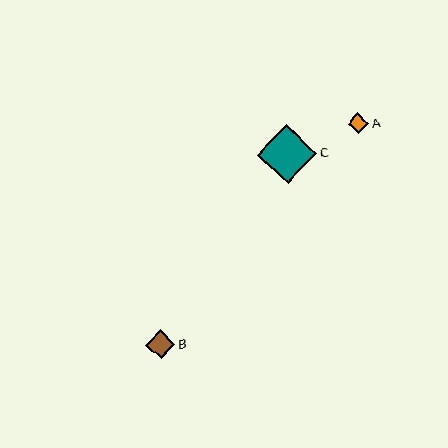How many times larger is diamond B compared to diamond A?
Diamond B is approximately 1.4 times the size of diamond A.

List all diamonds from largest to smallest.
From largest to smallest: C, B, A.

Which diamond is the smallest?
Diamond A is the smallest with a size of approximately 20 pixels.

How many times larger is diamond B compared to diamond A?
Diamond B is approximately 1.4 times the size of diamond A.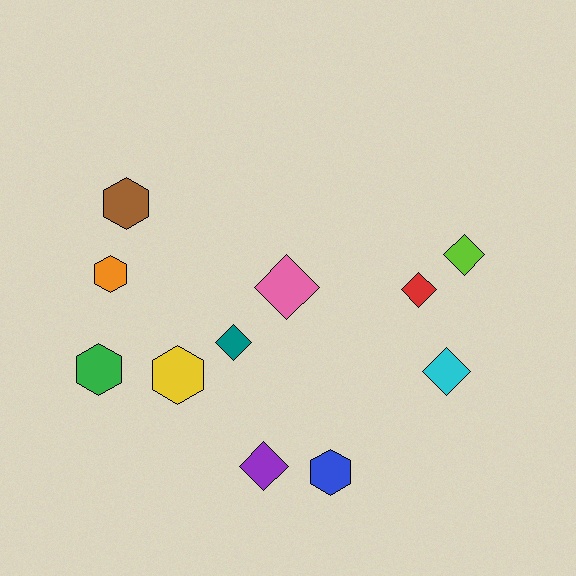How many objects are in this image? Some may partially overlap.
There are 11 objects.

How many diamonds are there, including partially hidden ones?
There are 6 diamonds.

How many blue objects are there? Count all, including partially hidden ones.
There is 1 blue object.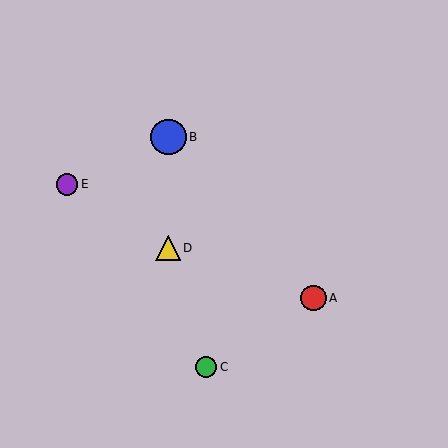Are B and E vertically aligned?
No, B is at x≈168 and E is at x≈67.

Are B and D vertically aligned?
Yes, both are at x≈168.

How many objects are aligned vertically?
2 objects (B, D) are aligned vertically.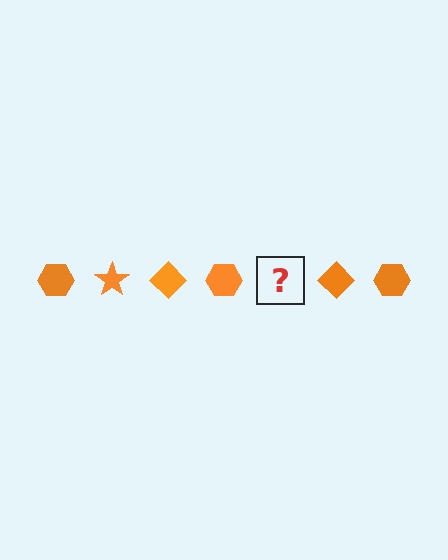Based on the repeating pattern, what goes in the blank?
The blank should be an orange star.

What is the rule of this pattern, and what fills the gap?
The rule is that the pattern cycles through hexagon, star, diamond shapes in orange. The gap should be filled with an orange star.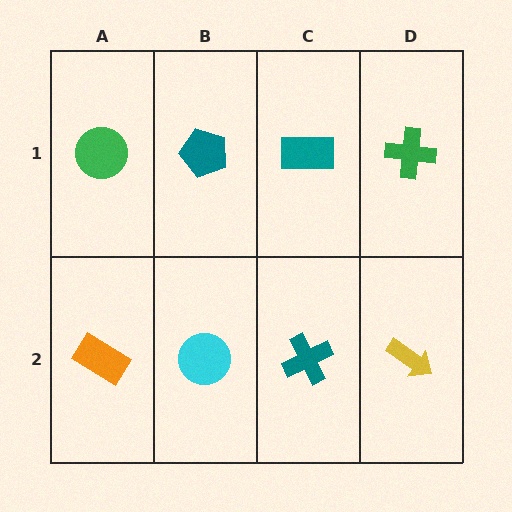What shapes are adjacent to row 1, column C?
A teal cross (row 2, column C), a teal pentagon (row 1, column B), a green cross (row 1, column D).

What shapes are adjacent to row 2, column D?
A green cross (row 1, column D), a teal cross (row 2, column C).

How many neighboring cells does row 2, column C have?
3.